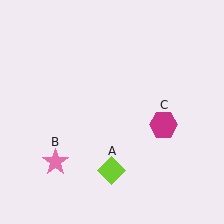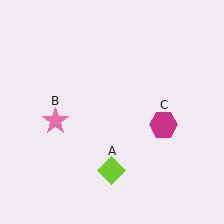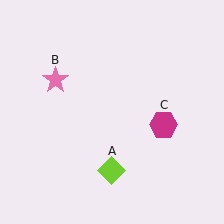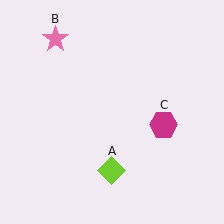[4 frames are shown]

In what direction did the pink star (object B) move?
The pink star (object B) moved up.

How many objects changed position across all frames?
1 object changed position: pink star (object B).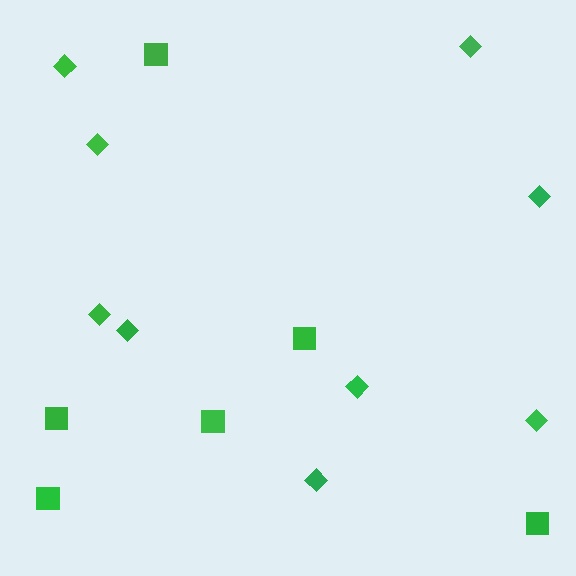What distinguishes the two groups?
There are 2 groups: one group of squares (6) and one group of diamonds (9).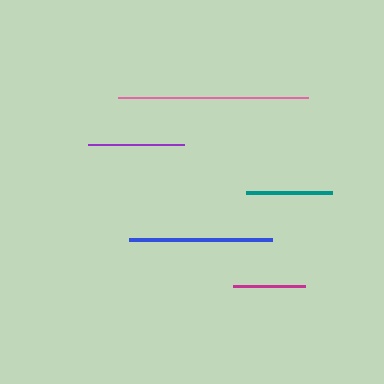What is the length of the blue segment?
The blue segment is approximately 144 pixels long.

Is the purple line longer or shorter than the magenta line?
The purple line is longer than the magenta line.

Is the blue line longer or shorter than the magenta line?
The blue line is longer than the magenta line.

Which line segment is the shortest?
The magenta line is the shortest at approximately 72 pixels.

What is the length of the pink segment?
The pink segment is approximately 190 pixels long.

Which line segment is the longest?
The pink line is the longest at approximately 190 pixels.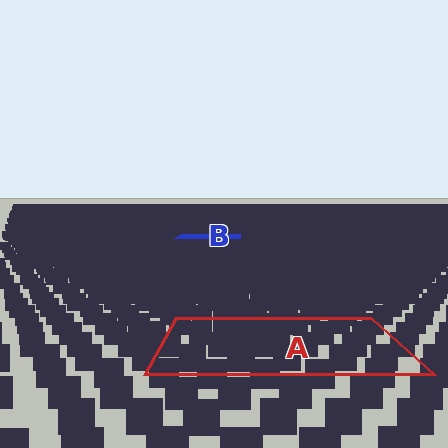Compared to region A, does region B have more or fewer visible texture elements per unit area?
Region B has more texture elements per unit area — they are packed more densely because it is farther away.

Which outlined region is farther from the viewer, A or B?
Region B is farther from the viewer — the texture elements inside it appear smaller and more densely packed.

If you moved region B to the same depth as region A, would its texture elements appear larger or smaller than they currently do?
They would appear larger. At a closer depth, the same texture elements are projected at a bigger on-screen size.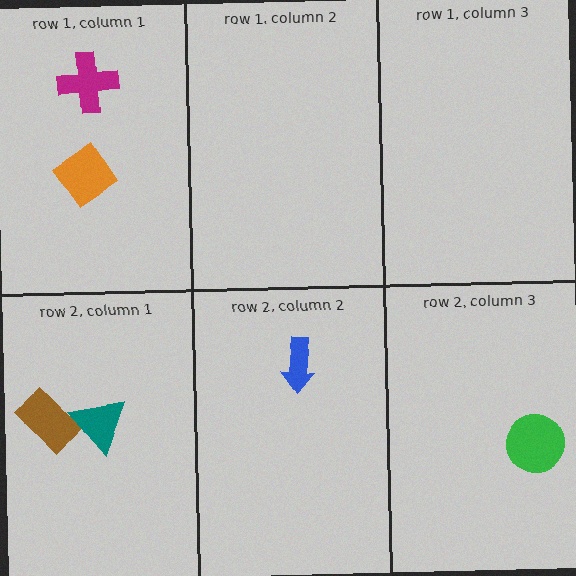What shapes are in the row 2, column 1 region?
The brown rectangle, the teal triangle.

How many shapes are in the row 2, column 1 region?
2.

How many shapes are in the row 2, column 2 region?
1.